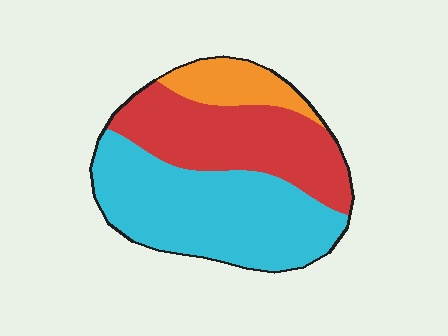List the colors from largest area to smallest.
From largest to smallest: cyan, red, orange.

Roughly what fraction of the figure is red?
Red takes up between a quarter and a half of the figure.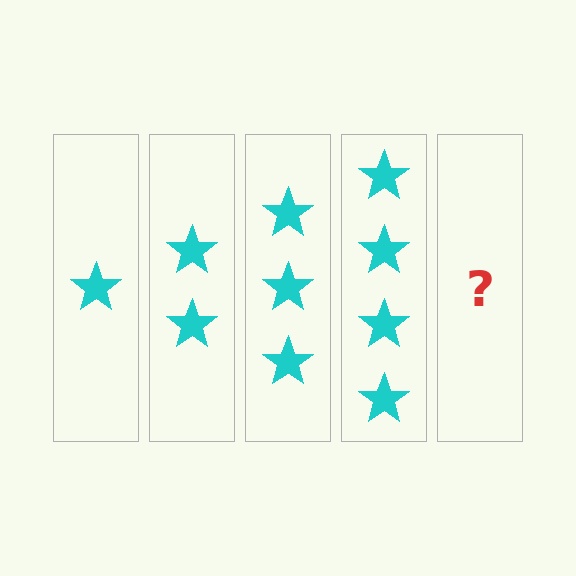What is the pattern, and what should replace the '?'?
The pattern is that each step adds one more star. The '?' should be 5 stars.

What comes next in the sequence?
The next element should be 5 stars.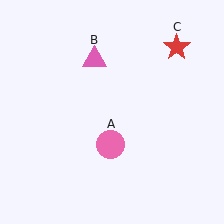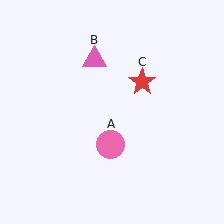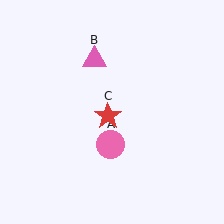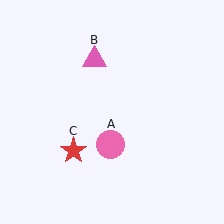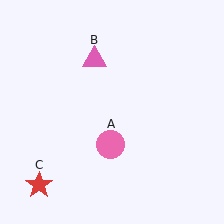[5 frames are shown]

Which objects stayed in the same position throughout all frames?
Pink circle (object A) and pink triangle (object B) remained stationary.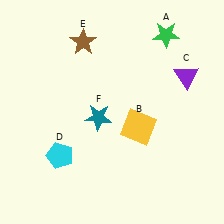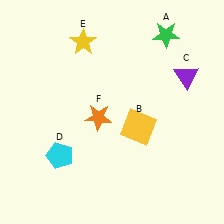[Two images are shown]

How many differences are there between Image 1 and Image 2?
There are 2 differences between the two images.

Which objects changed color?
E changed from brown to yellow. F changed from teal to orange.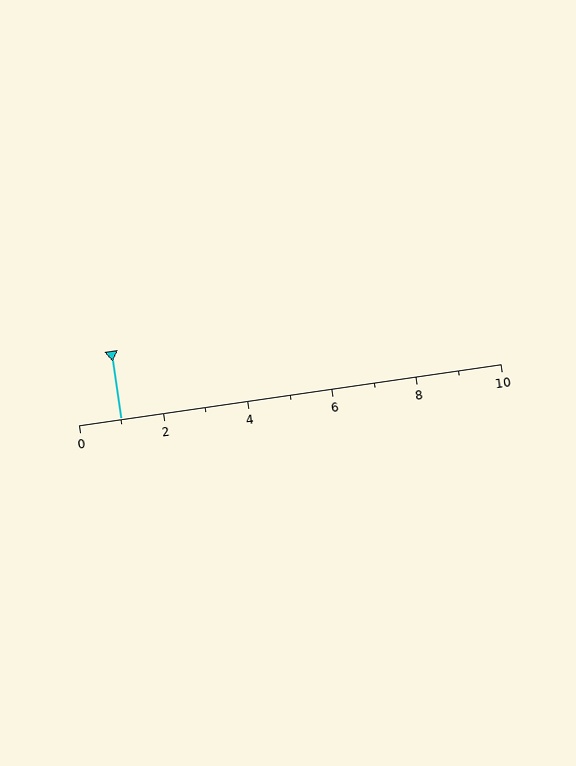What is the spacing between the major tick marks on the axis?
The major ticks are spaced 2 apart.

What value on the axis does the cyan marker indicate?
The marker indicates approximately 1.